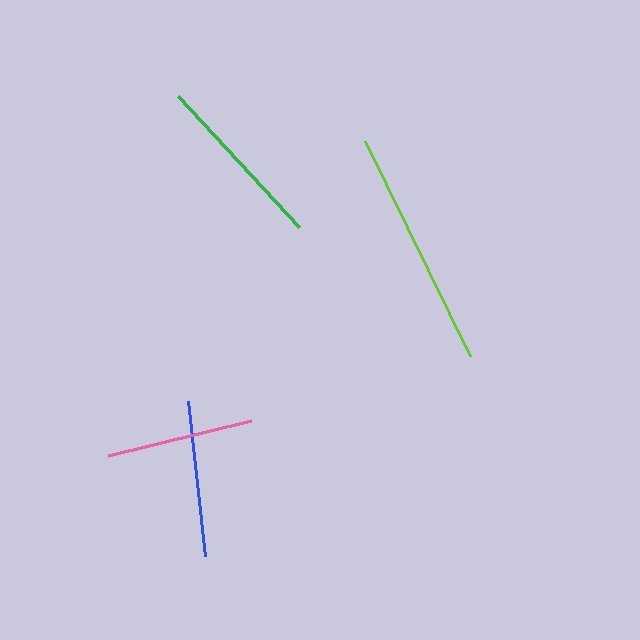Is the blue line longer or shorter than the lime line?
The lime line is longer than the blue line.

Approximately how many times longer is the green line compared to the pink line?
The green line is approximately 1.2 times the length of the pink line.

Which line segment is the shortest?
The pink line is the shortest at approximately 147 pixels.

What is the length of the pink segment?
The pink segment is approximately 147 pixels long.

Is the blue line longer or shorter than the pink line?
The blue line is longer than the pink line.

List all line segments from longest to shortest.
From longest to shortest: lime, green, blue, pink.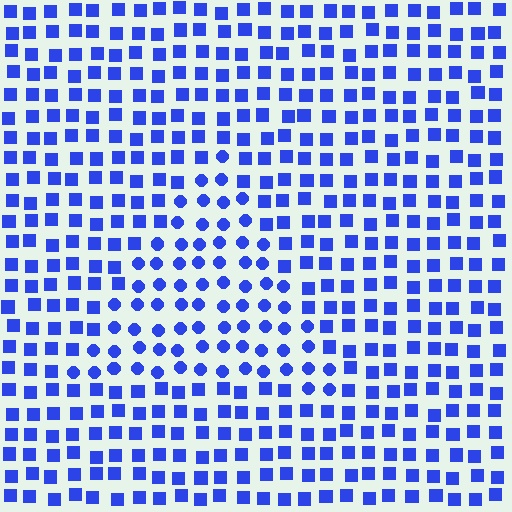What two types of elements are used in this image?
The image uses circles inside the triangle region and squares outside it.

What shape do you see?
I see a triangle.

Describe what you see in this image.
The image is filled with small blue elements arranged in a uniform grid. A triangle-shaped region contains circles, while the surrounding area contains squares. The boundary is defined purely by the change in element shape.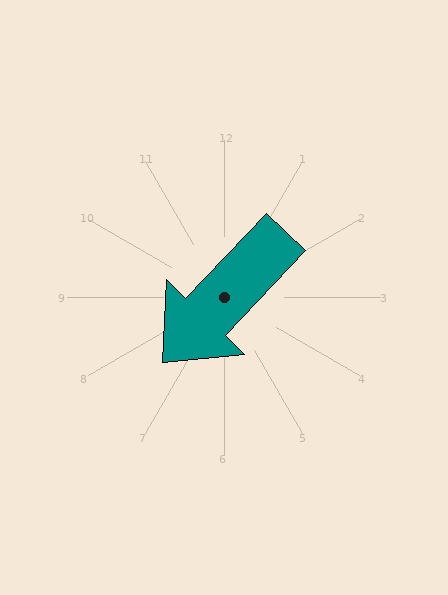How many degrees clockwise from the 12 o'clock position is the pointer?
Approximately 223 degrees.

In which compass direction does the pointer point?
Southwest.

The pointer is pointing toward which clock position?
Roughly 7 o'clock.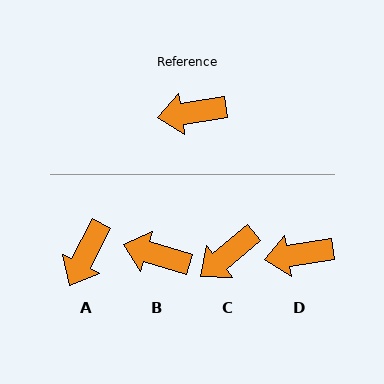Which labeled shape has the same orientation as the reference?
D.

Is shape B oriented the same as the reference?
No, it is off by about 25 degrees.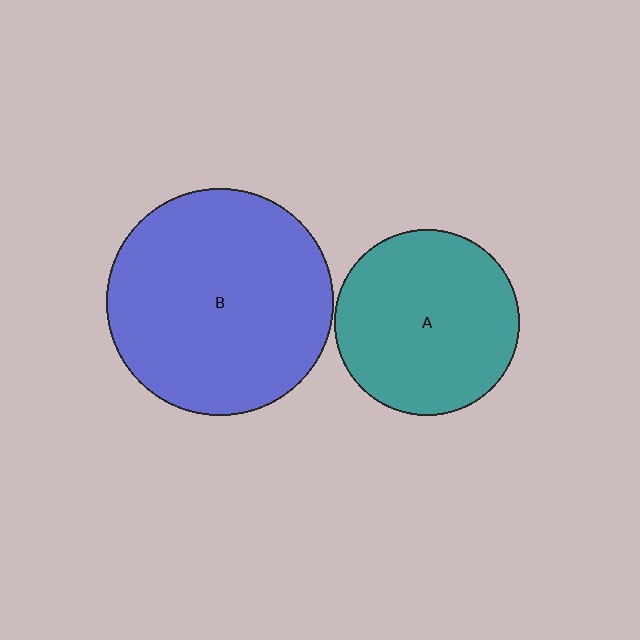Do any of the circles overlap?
No, none of the circles overlap.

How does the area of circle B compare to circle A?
Approximately 1.5 times.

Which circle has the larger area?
Circle B (blue).